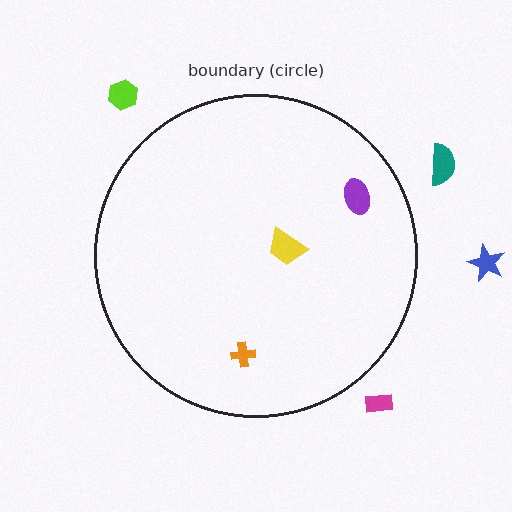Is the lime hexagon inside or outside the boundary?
Outside.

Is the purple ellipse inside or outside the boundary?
Inside.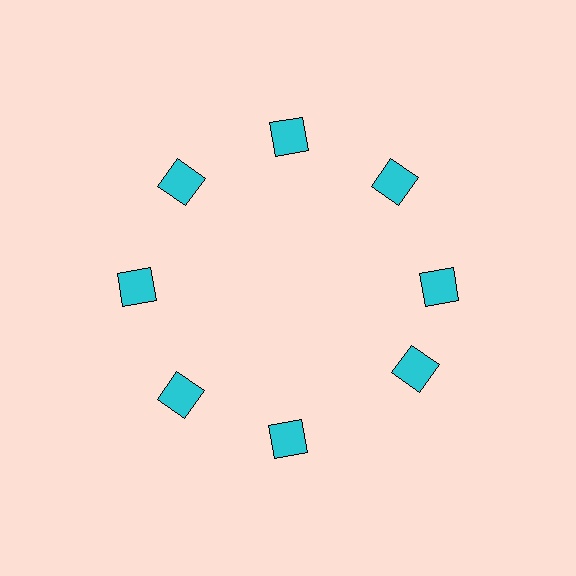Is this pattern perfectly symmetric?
No. The 8 cyan squares are arranged in a ring, but one element near the 4 o'clock position is rotated out of alignment along the ring, breaking the 8-fold rotational symmetry.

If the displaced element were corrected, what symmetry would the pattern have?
It would have 8-fold rotational symmetry — the pattern would map onto itself every 45 degrees.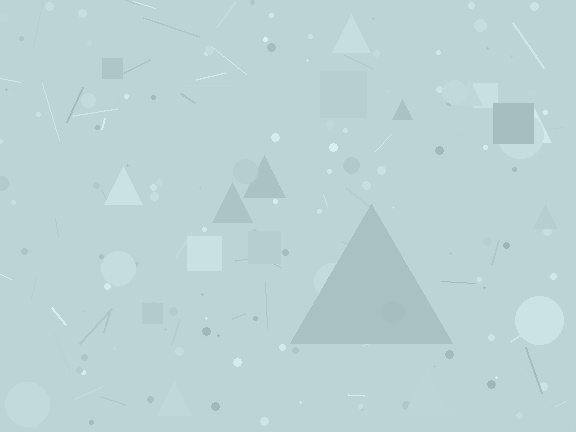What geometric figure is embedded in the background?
A triangle is embedded in the background.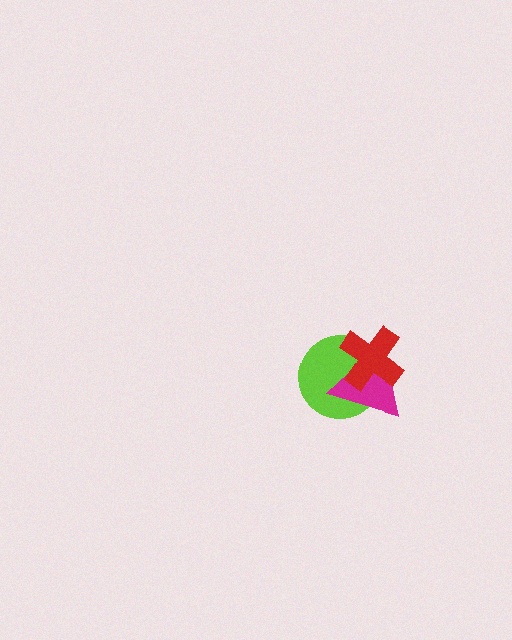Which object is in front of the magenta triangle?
The red cross is in front of the magenta triangle.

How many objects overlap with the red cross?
2 objects overlap with the red cross.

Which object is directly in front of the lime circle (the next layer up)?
The magenta triangle is directly in front of the lime circle.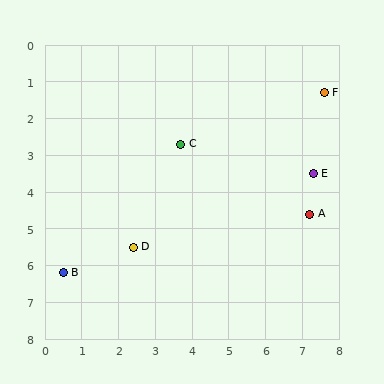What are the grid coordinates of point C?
Point C is at approximately (3.7, 2.7).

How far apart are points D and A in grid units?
Points D and A are about 4.9 grid units apart.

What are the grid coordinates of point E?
Point E is at approximately (7.3, 3.5).